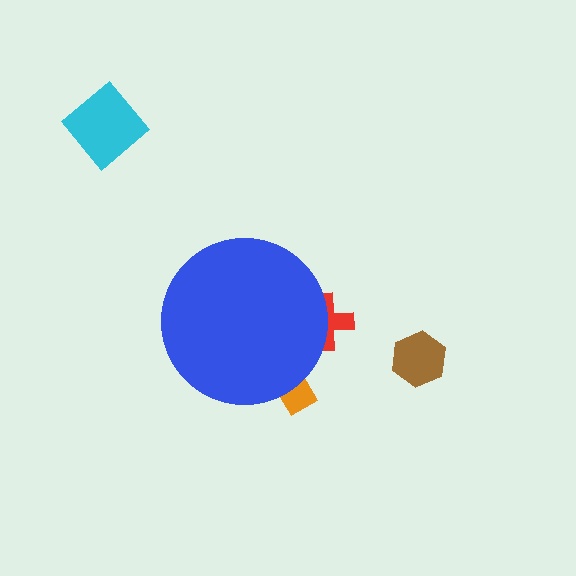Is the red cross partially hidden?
Yes, the red cross is partially hidden behind the blue circle.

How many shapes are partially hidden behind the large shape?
2 shapes are partially hidden.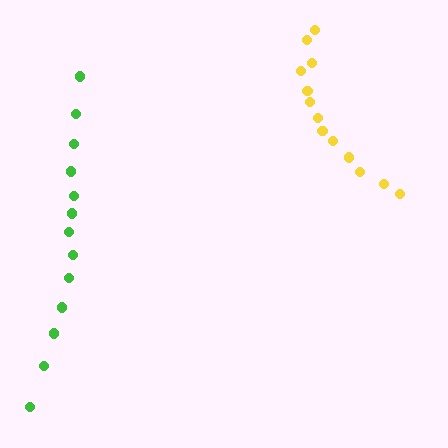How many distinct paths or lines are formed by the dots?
There are 2 distinct paths.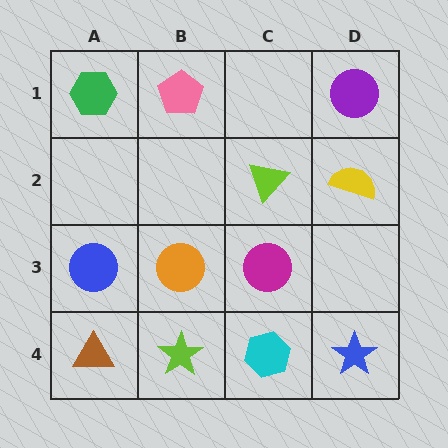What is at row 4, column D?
A blue star.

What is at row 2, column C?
A lime triangle.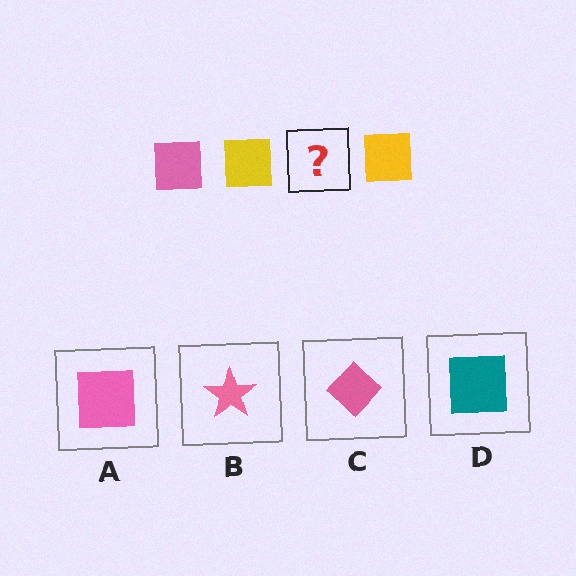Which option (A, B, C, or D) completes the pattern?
A.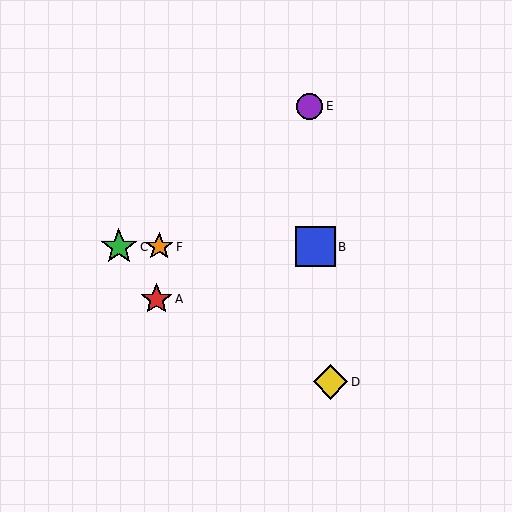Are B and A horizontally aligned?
No, B is at y≈247 and A is at y≈299.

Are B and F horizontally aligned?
Yes, both are at y≈247.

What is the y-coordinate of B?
Object B is at y≈247.